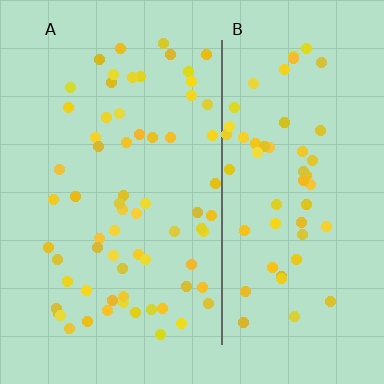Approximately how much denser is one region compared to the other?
Approximately 1.2× — region A over region B.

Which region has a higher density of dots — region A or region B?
A (the left).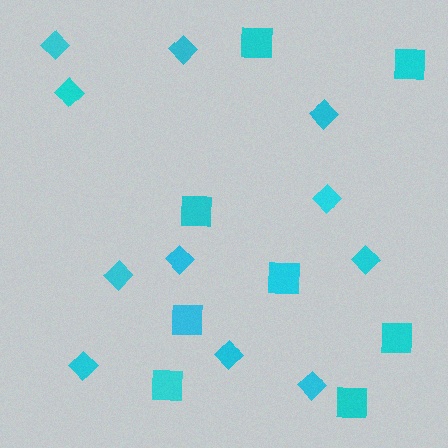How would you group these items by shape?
There are 2 groups: one group of squares (8) and one group of diamonds (11).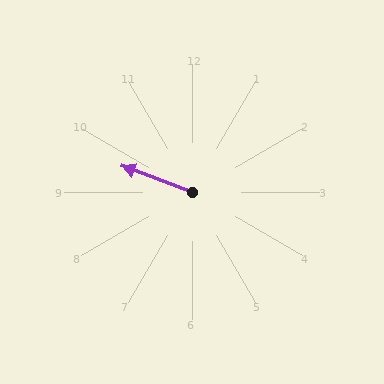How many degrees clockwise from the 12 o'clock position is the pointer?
Approximately 290 degrees.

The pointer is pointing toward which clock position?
Roughly 10 o'clock.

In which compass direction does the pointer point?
West.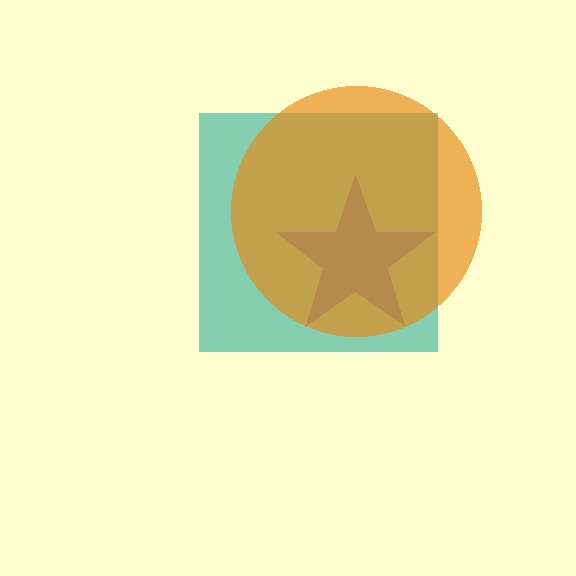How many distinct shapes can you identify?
There are 3 distinct shapes: a purple star, a teal square, an orange circle.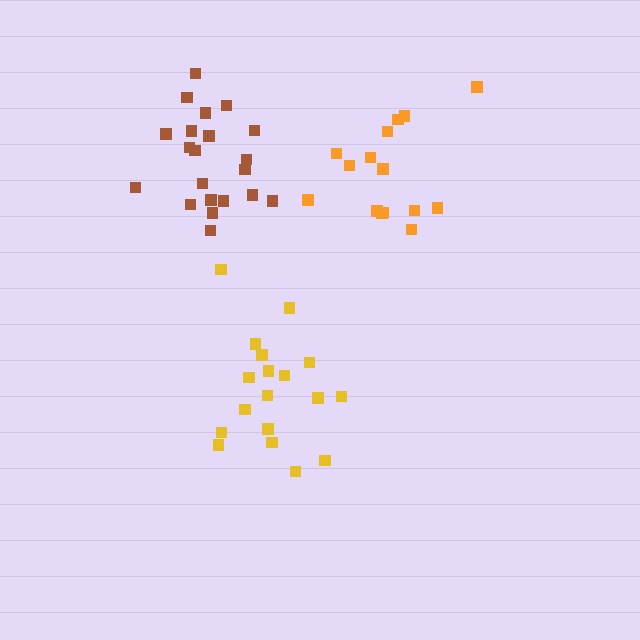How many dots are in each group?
Group 1: 21 dots, Group 2: 15 dots, Group 3: 18 dots (54 total).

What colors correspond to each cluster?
The clusters are colored: brown, orange, yellow.